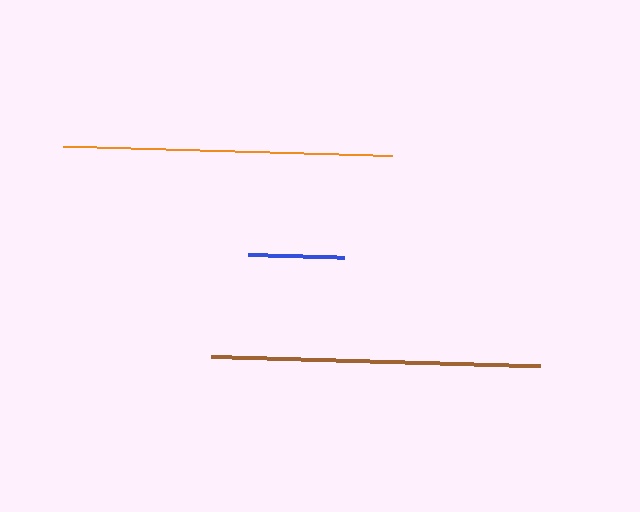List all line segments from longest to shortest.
From longest to shortest: brown, orange, blue.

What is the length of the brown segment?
The brown segment is approximately 329 pixels long.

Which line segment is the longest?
The brown line is the longest at approximately 329 pixels.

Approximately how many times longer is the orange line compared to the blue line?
The orange line is approximately 3.4 times the length of the blue line.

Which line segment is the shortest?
The blue line is the shortest at approximately 96 pixels.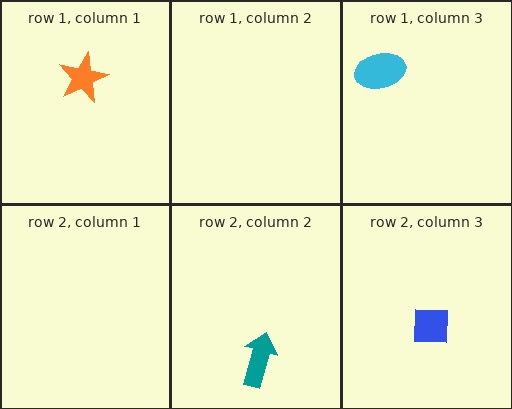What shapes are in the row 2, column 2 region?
The teal arrow.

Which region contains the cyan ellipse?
The row 1, column 3 region.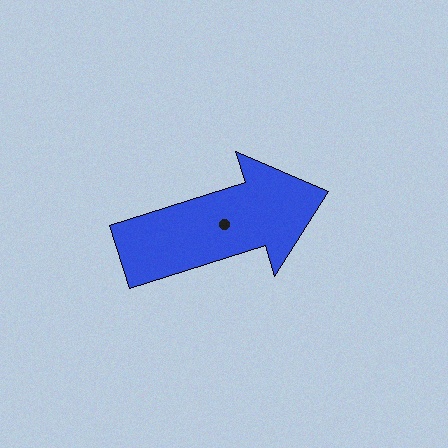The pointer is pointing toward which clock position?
Roughly 2 o'clock.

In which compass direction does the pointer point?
East.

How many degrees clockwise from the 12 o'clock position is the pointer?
Approximately 73 degrees.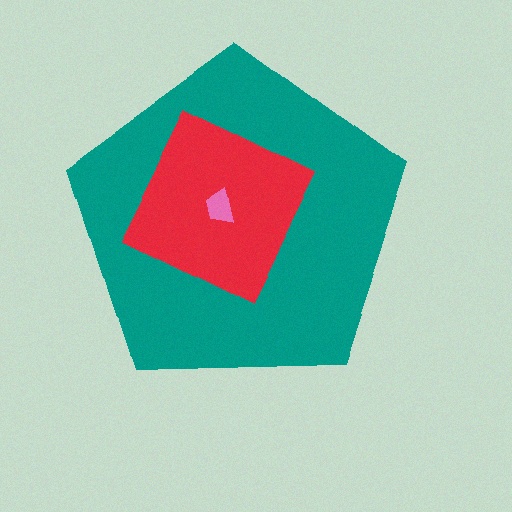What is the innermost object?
The pink trapezoid.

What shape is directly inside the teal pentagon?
The red square.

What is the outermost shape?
The teal pentagon.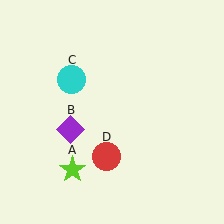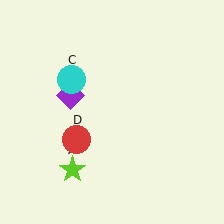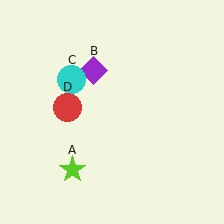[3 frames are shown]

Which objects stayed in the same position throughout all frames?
Lime star (object A) and cyan circle (object C) remained stationary.